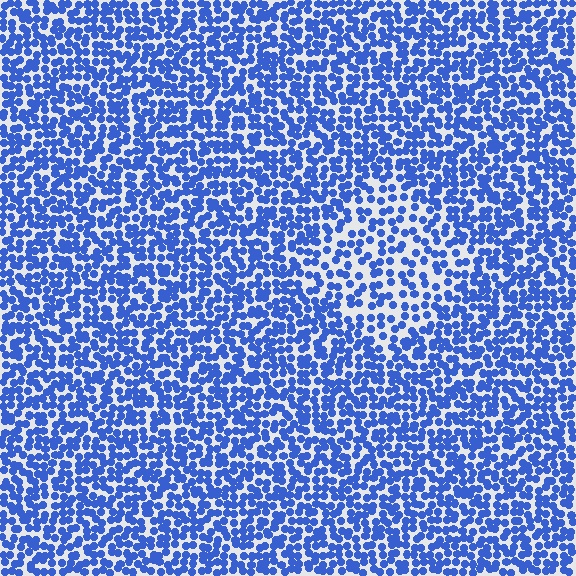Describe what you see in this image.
The image contains small blue elements arranged at two different densities. A diamond-shaped region is visible where the elements are less densely packed than the surrounding area.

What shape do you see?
I see a diamond.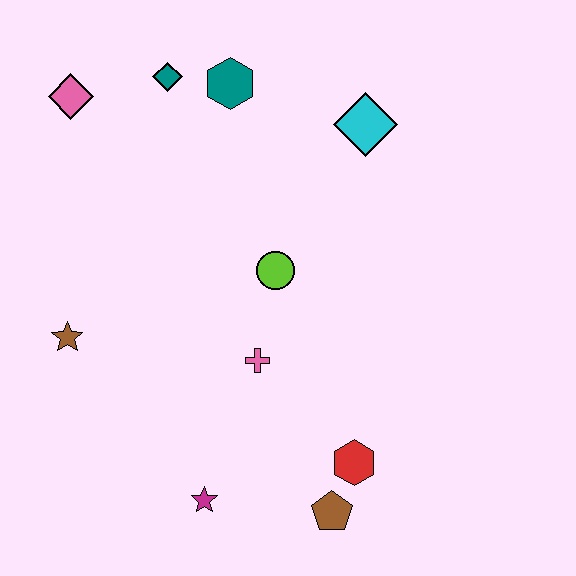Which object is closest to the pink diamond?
The teal diamond is closest to the pink diamond.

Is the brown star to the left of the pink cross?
Yes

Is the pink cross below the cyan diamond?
Yes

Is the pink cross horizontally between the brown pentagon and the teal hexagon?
Yes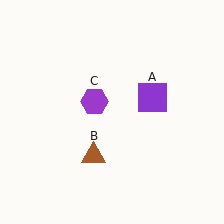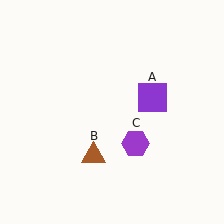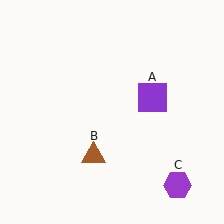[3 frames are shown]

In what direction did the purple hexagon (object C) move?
The purple hexagon (object C) moved down and to the right.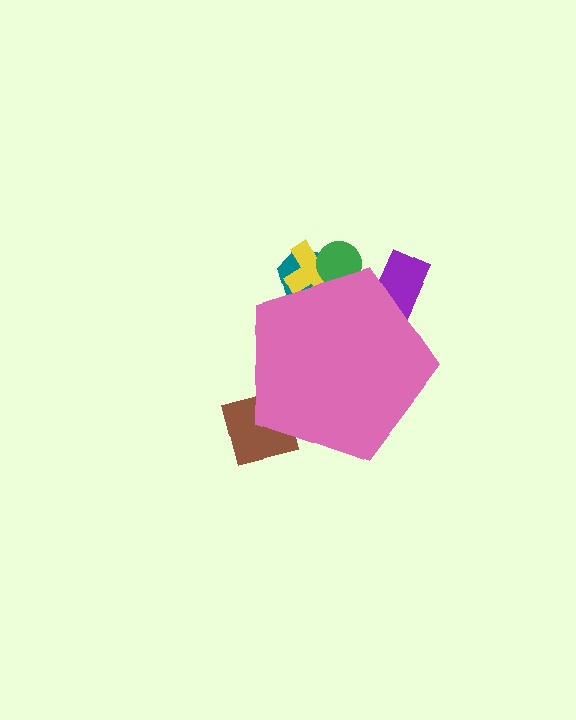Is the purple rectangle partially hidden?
Yes, the purple rectangle is partially hidden behind the pink pentagon.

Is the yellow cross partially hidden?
Yes, the yellow cross is partially hidden behind the pink pentagon.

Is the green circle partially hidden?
Yes, the green circle is partially hidden behind the pink pentagon.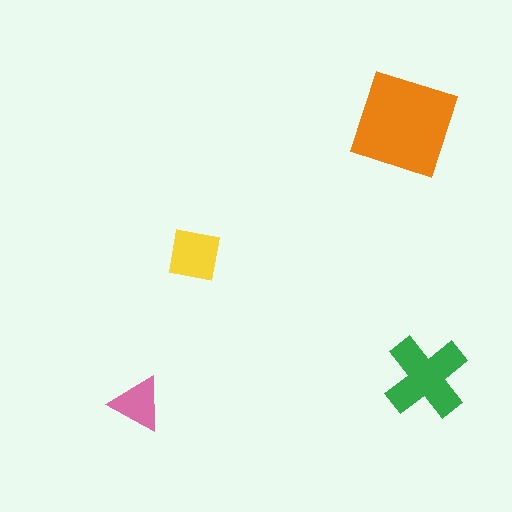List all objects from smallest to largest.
The pink triangle, the yellow square, the green cross, the orange diamond.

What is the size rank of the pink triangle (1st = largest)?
4th.